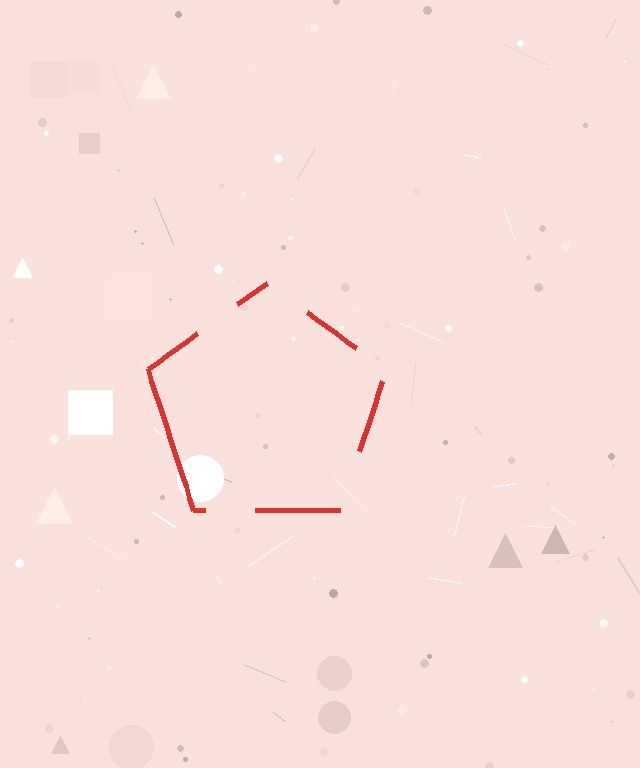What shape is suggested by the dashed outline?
The dashed outline suggests a pentagon.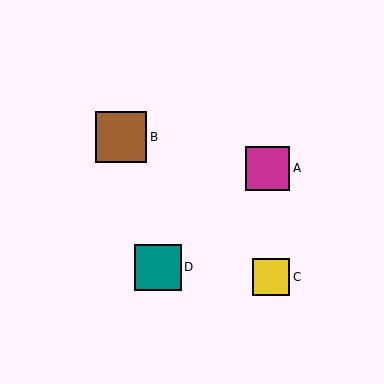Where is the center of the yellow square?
The center of the yellow square is at (271, 277).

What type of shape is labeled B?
Shape B is a brown square.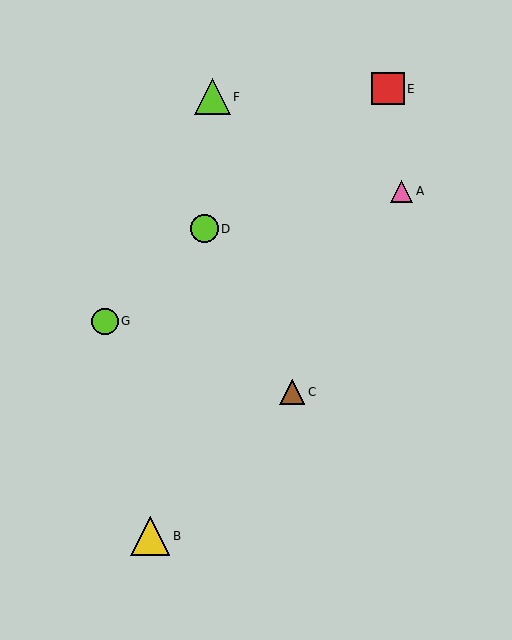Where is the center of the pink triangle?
The center of the pink triangle is at (402, 191).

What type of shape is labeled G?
Shape G is a lime circle.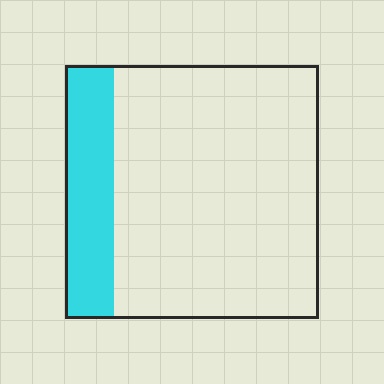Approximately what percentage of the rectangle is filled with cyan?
Approximately 20%.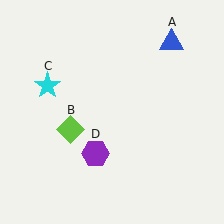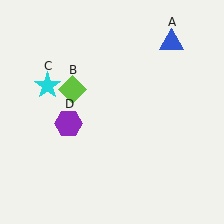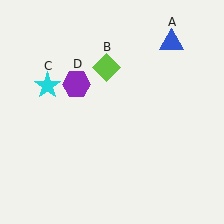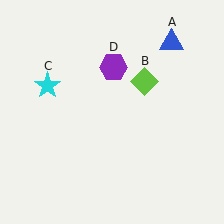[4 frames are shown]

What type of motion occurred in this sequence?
The lime diamond (object B), purple hexagon (object D) rotated clockwise around the center of the scene.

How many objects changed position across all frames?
2 objects changed position: lime diamond (object B), purple hexagon (object D).